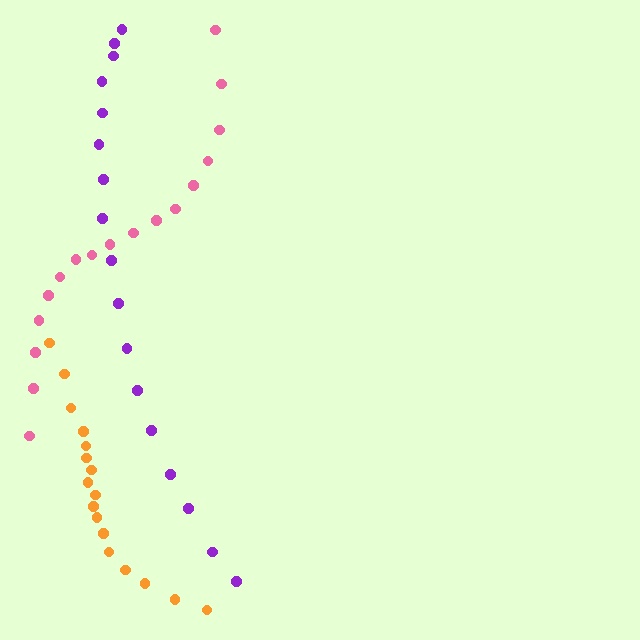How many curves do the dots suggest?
There are 3 distinct paths.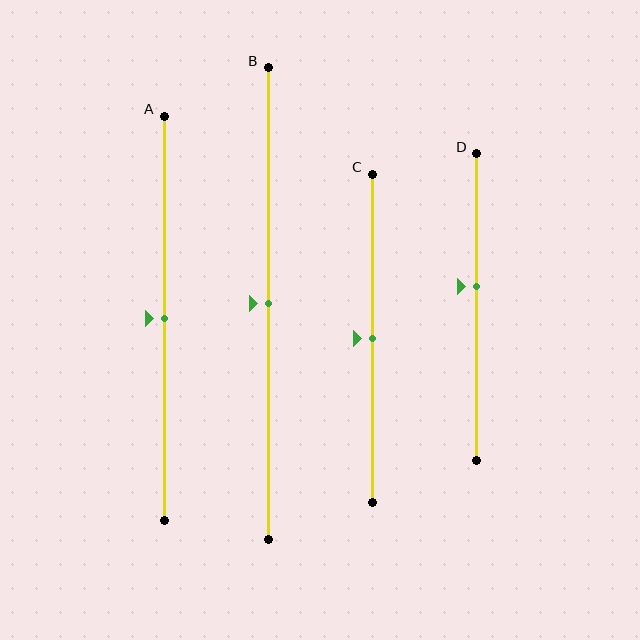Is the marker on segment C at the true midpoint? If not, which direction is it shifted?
Yes, the marker on segment C is at the true midpoint.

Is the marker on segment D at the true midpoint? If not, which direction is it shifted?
No, the marker on segment D is shifted upward by about 7% of the segment length.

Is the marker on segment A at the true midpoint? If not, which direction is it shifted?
Yes, the marker on segment A is at the true midpoint.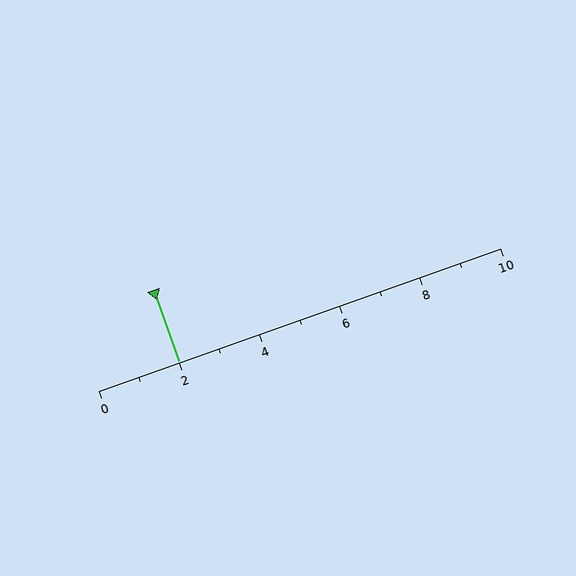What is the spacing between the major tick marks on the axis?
The major ticks are spaced 2 apart.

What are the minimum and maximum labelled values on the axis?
The axis runs from 0 to 10.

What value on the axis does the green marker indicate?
The marker indicates approximately 2.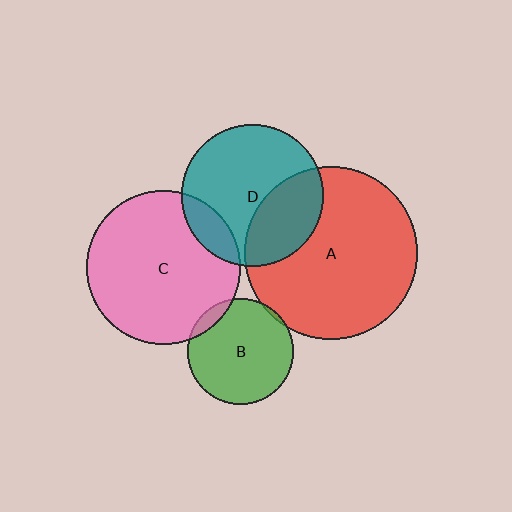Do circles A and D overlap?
Yes.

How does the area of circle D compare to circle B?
Approximately 1.8 times.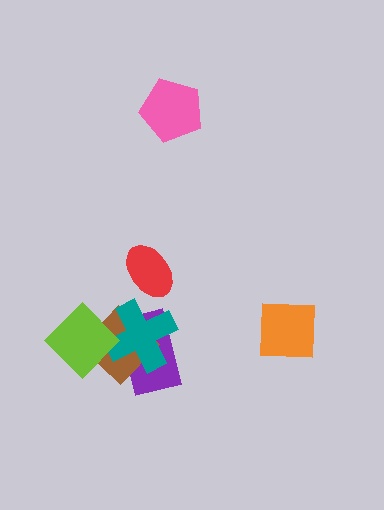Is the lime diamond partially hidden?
No, no other shape covers it.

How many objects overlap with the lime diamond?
3 objects overlap with the lime diamond.